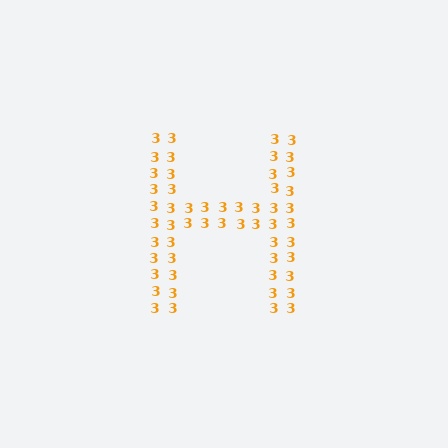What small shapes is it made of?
It is made of small digit 3's.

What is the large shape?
The large shape is the letter H.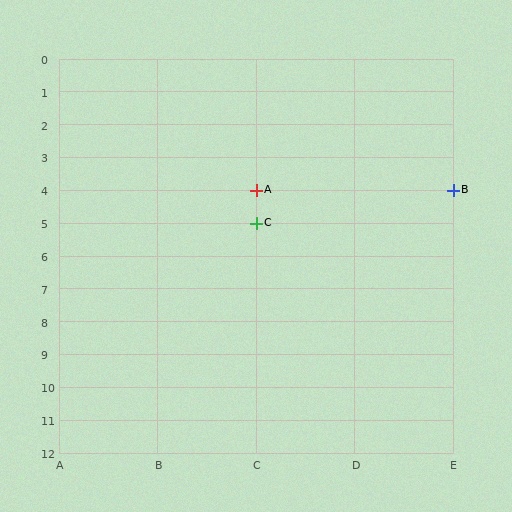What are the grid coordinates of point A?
Point A is at grid coordinates (C, 4).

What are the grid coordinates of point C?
Point C is at grid coordinates (C, 5).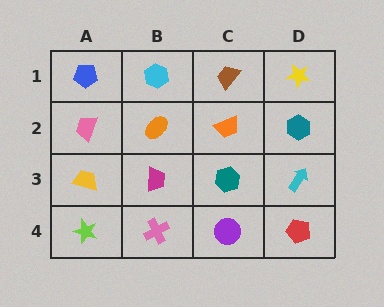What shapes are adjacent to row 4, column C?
A teal hexagon (row 3, column C), a pink cross (row 4, column B), a red pentagon (row 4, column D).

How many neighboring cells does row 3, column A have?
3.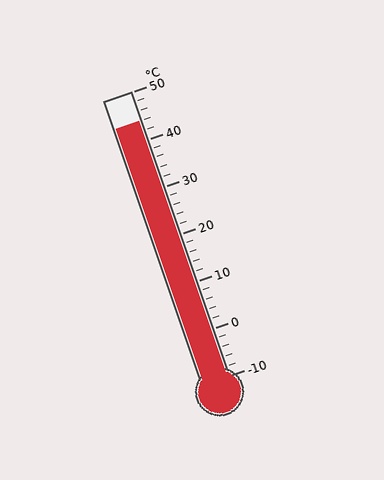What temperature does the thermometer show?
The thermometer shows approximately 44°C.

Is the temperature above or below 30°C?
The temperature is above 30°C.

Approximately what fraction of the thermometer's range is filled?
The thermometer is filled to approximately 90% of its range.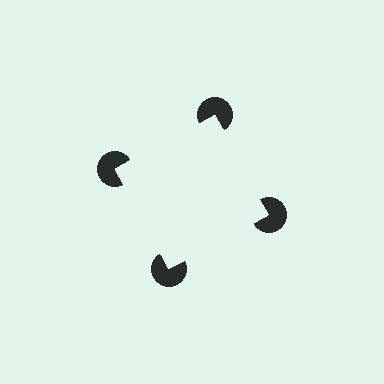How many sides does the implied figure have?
4 sides.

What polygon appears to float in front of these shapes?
An illusory square — its edges are inferred from the aligned wedge cuts in the pac-man discs, not physically drawn.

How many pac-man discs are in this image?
There are 4 — one at each vertex of the illusory square.